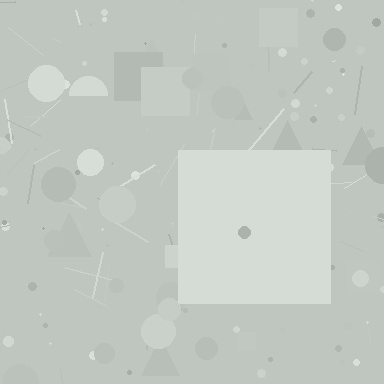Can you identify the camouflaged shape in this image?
The camouflaged shape is a square.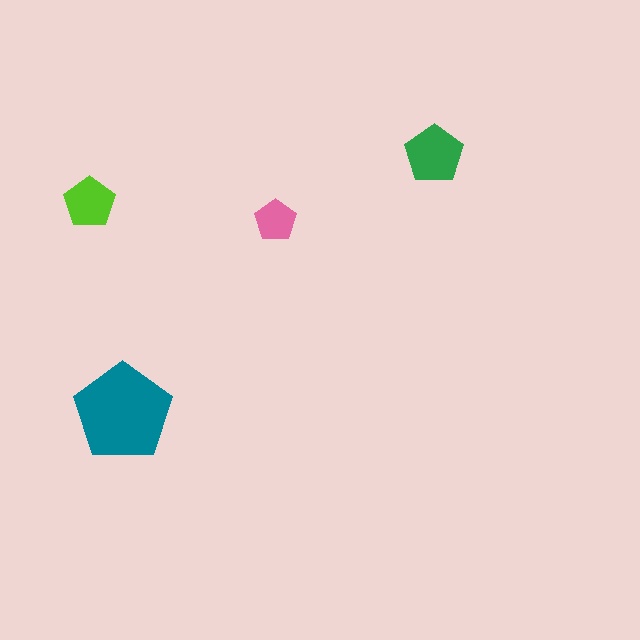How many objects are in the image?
There are 4 objects in the image.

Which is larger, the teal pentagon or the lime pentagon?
The teal one.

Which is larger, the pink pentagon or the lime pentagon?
The lime one.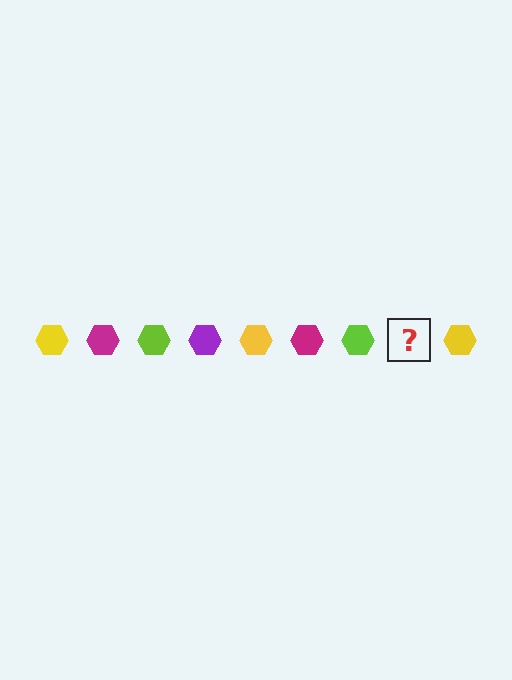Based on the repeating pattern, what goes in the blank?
The blank should be a purple hexagon.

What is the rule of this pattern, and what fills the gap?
The rule is that the pattern cycles through yellow, magenta, lime, purple hexagons. The gap should be filled with a purple hexagon.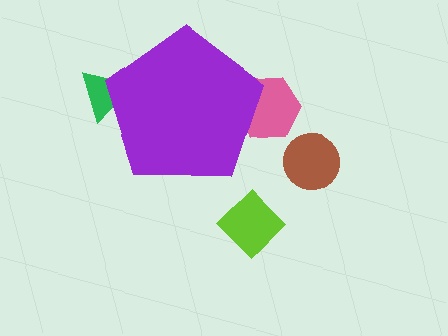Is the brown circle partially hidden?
No, the brown circle is fully visible.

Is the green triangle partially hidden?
Yes, the green triangle is partially hidden behind the purple pentagon.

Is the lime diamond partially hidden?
No, the lime diamond is fully visible.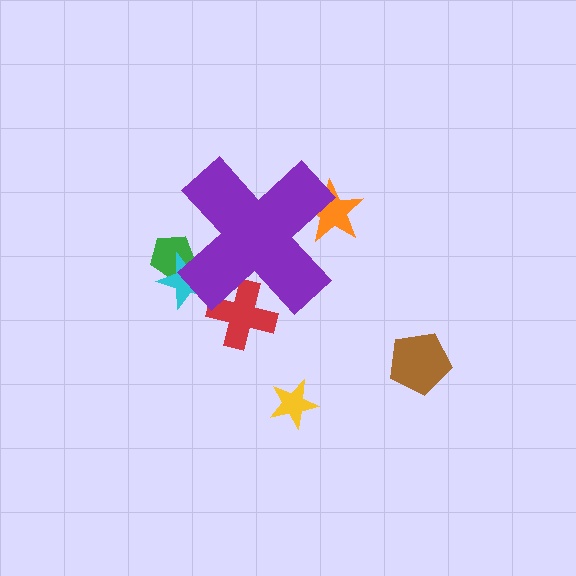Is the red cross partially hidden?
Yes, the red cross is partially hidden behind the purple cross.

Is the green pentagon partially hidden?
Yes, the green pentagon is partially hidden behind the purple cross.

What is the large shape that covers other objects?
A purple cross.